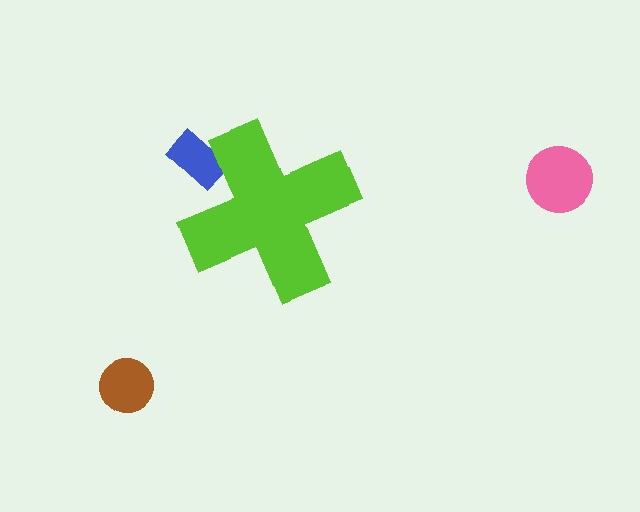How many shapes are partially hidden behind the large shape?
1 shape is partially hidden.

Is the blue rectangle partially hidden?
Yes, the blue rectangle is partially hidden behind the lime cross.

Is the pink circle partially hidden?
No, the pink circle is fully visible.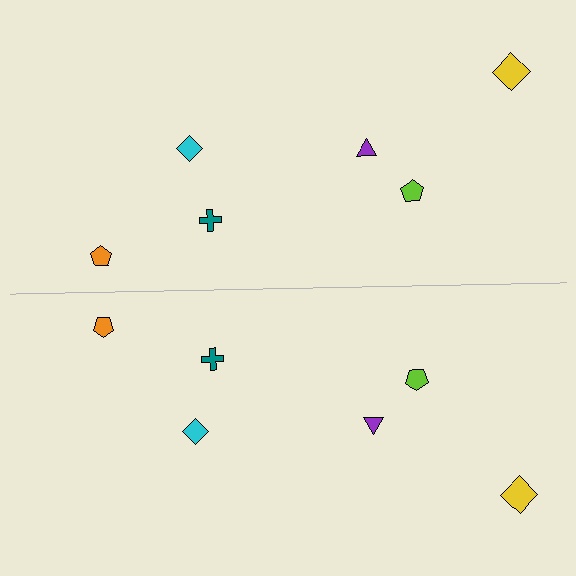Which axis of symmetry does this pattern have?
The pattern has a horizontal axis of symmetry running through the center of the image.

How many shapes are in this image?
There are 12 shapes in this image.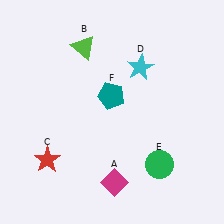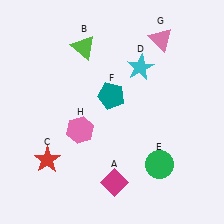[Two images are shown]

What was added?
A pink triangle (G), a pink hexagon (H) were added in Image 2.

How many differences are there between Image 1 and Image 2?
There are 2 differences between the two images.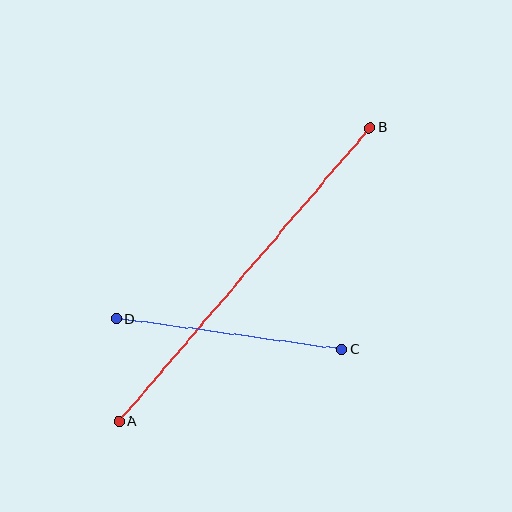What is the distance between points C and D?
The distance is approximately 227 pixels.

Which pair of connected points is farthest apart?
Points A and B are farthest apart.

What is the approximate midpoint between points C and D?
The midpoint is at approximately (229, 334) pixels.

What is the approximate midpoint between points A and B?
The midpoint is at approximately (244, 274) pixels.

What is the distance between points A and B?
The distance is approximately 387 pixels.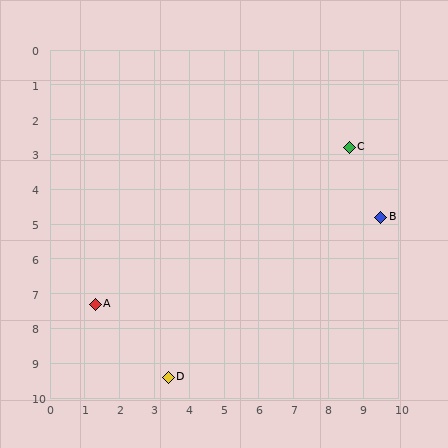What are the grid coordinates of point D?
Point D is at approximately (3.4, 9.4).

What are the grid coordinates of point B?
Point B is at approximately (9.5, 4.8).